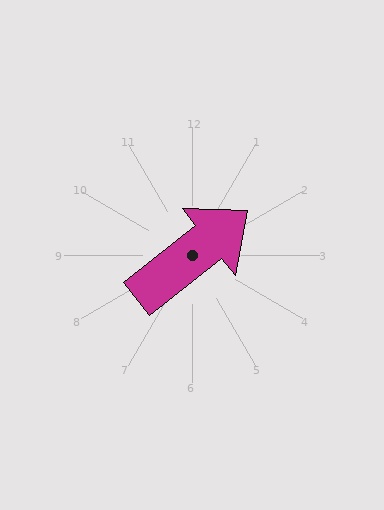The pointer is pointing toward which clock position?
Roughly 2 o'clock.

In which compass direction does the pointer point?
Northeast.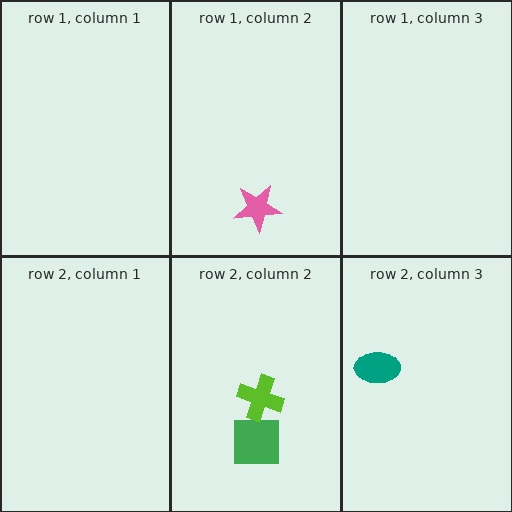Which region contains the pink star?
The row 1, column 2 region.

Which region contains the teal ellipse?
The row 2, column 3 region.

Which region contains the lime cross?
The row 2, column 2 region.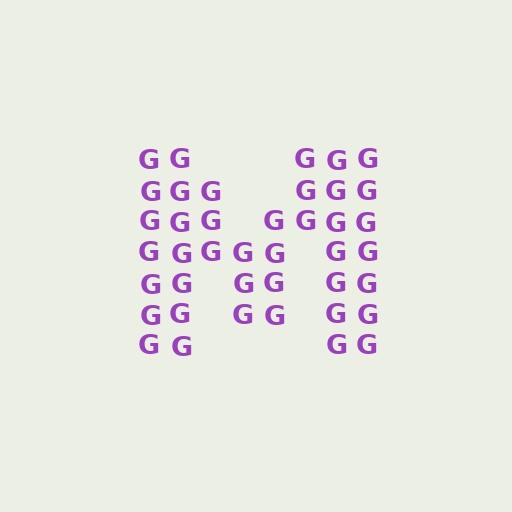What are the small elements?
The small elements are letter G's.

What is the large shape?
The large shape is the letter M.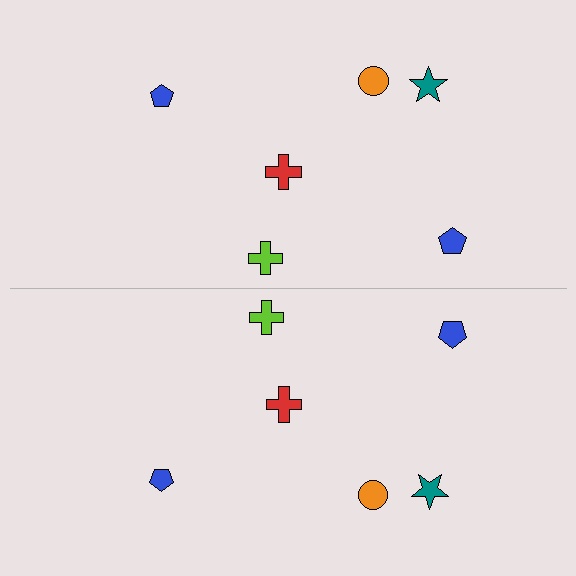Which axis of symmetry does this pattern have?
The pattern has a horizontal axis of symmetry running through the center of the image.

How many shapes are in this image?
There are 12 shapes in this image.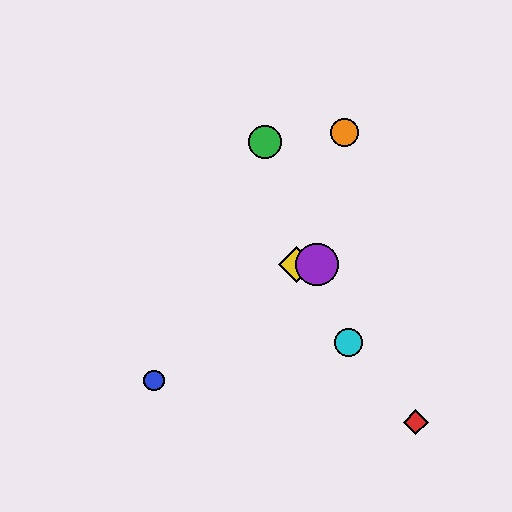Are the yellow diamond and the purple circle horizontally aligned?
Yes, both are at y≈265.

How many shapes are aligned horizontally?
2 shapes (the yellow diamond, the purple circle) are aligned horizontally.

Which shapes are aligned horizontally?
The yellow diamond, the purple circle are aligned horizontally.